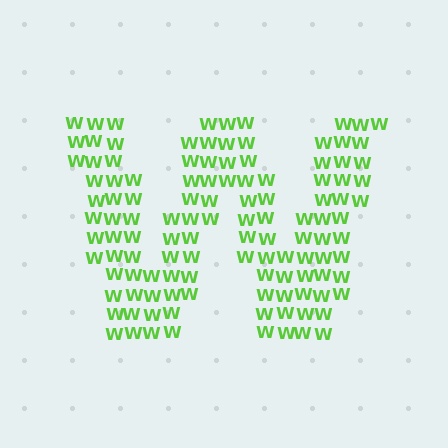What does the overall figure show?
The overall figure shows the letter W.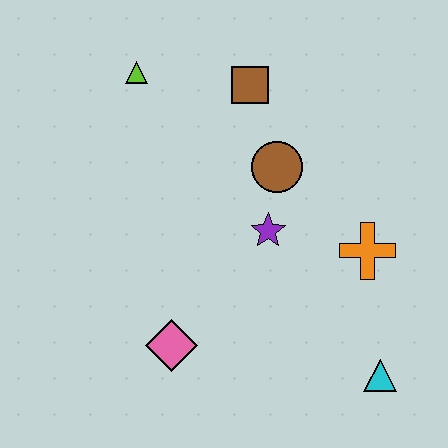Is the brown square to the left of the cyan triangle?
Yes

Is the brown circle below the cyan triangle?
No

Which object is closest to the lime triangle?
The brown square is closest to the lime triangle.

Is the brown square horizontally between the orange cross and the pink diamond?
Yes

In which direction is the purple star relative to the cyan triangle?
The purple star is above the cyan triangle.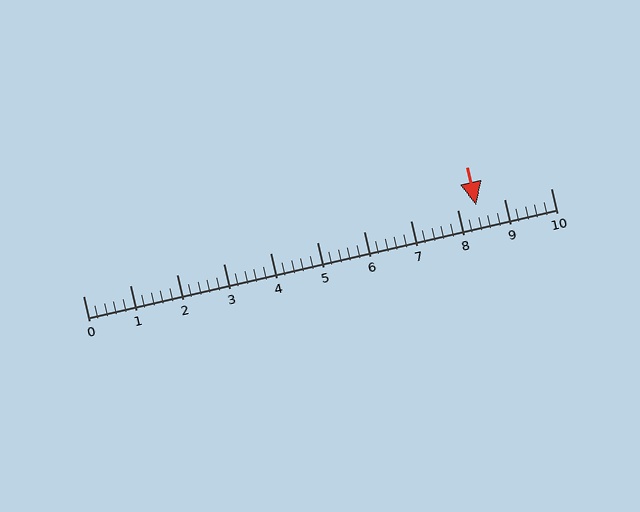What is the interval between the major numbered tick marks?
The major tick marks are spaced 1 units apart.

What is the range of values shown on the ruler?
The ruler shows values from 0 to 10.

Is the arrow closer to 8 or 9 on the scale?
The arrow is closer to 8.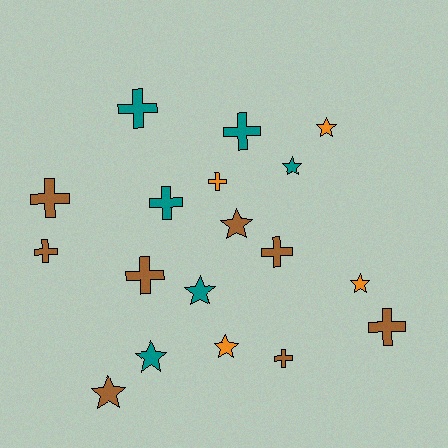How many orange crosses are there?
There is 1 orange cross.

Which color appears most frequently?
Brown, with 8 objects.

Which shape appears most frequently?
Cross, with 10 objects.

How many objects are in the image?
There are 18 objects.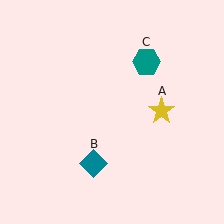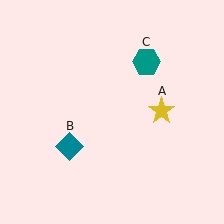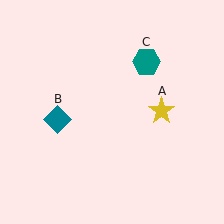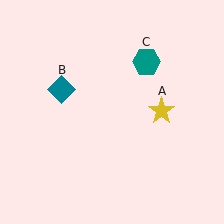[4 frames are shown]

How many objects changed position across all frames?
1 object changed position: teal diamond (object B).